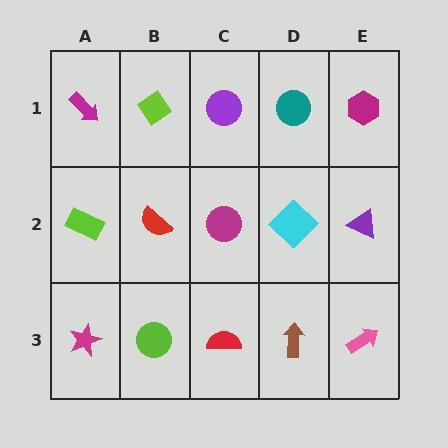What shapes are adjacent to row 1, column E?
A purple triangle (row 2, column E), a teal circle (row 1, column D).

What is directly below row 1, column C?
A magenta circle.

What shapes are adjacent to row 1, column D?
A cyan diamond (row 2, column D), a purple circle (row 1, column C), a magenta hexagon (row 1, column E).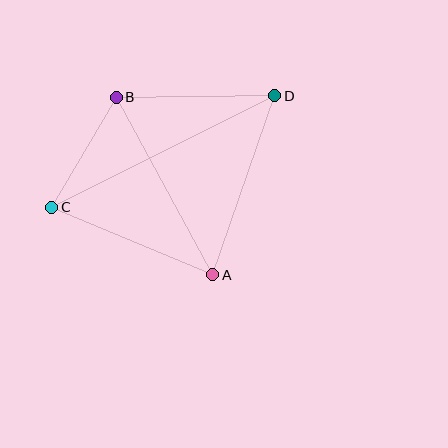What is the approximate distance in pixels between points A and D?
The distance between A and D is approximately 190 pixels.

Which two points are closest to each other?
Points B and C are closest to each other.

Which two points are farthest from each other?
Points C and D are farthest from each other.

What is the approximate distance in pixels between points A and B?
The distance between A and B is approximately 202 pixels.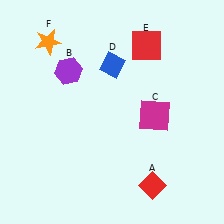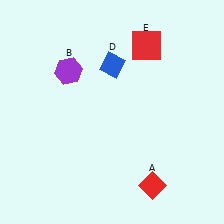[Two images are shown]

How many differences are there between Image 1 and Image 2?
There are 2 differences between the two images.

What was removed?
The magenta square (C), the orange star (F) were removed in Image 2.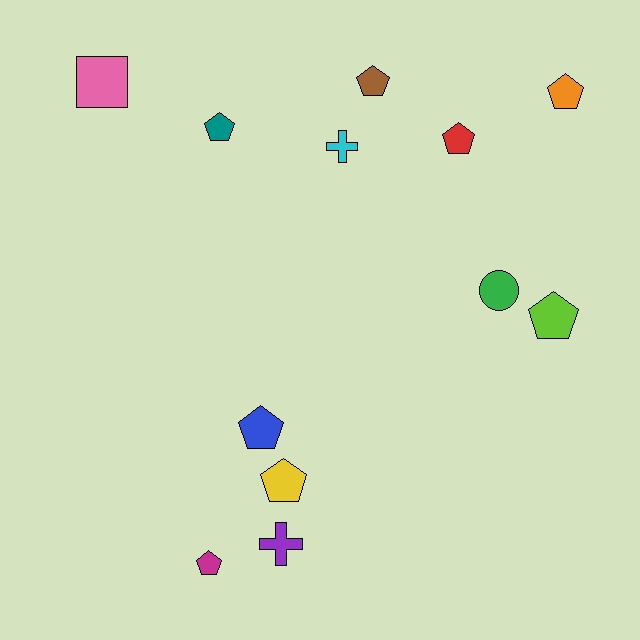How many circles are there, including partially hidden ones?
There is 1 circle.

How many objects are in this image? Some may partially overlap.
There are 12 objects.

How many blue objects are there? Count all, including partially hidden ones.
There is 1 blue object.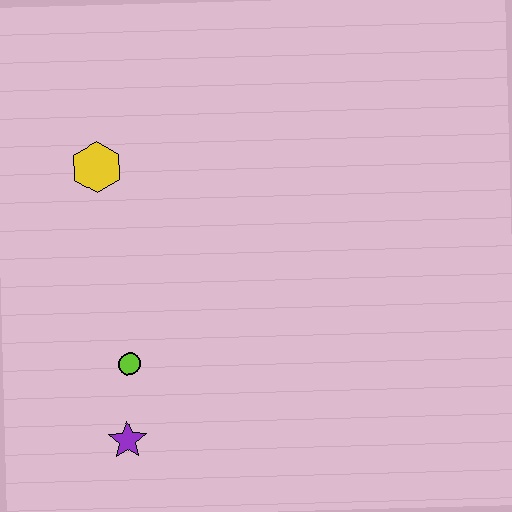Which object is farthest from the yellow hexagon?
The purple star is farthest from the yellow hexagon.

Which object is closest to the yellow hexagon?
The lime circle is closest to the yellow hexagon.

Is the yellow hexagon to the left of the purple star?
Yes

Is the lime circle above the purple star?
Yes